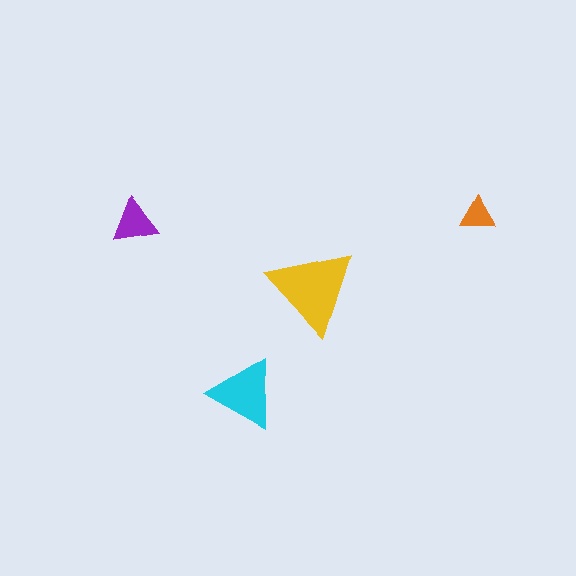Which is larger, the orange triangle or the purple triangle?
The purple one.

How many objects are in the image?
There are 4 objects in the image.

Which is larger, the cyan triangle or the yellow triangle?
The yellow one.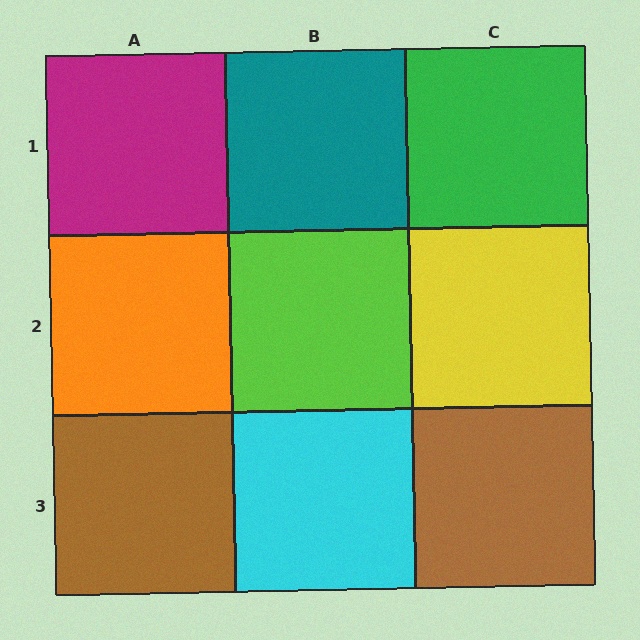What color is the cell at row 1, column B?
Teal.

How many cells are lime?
1 cell is lime.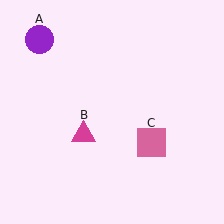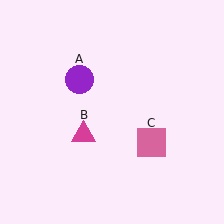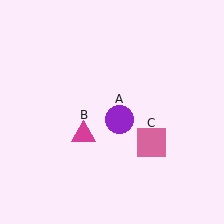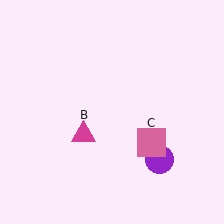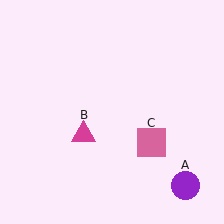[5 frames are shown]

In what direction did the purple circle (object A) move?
The purple circle (object A) moved down and to the right.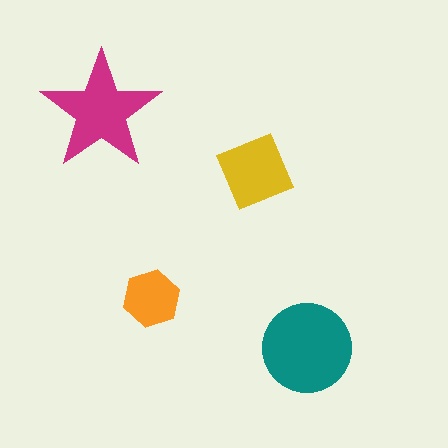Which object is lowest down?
The teal circle is bottommost.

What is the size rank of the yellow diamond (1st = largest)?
3rd.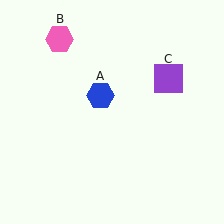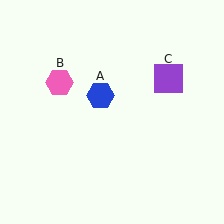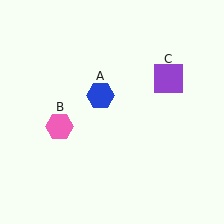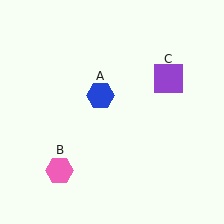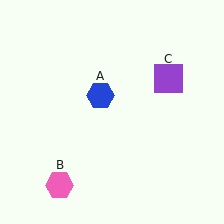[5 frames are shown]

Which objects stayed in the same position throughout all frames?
Blue hexagon (object A) and purple square (object C) remained stationary.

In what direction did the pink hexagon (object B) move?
The pink hexagon (object B) moved down.